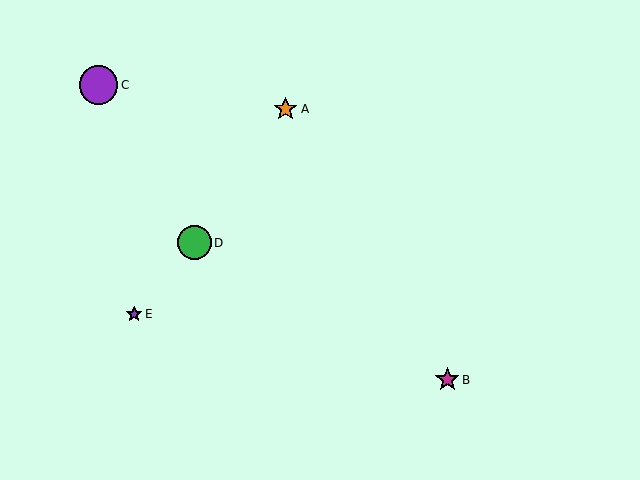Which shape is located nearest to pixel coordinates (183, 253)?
The green circle (labeled D) at (194, 243) is nearest to that location.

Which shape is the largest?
The purple circle (labeled C) is the largest.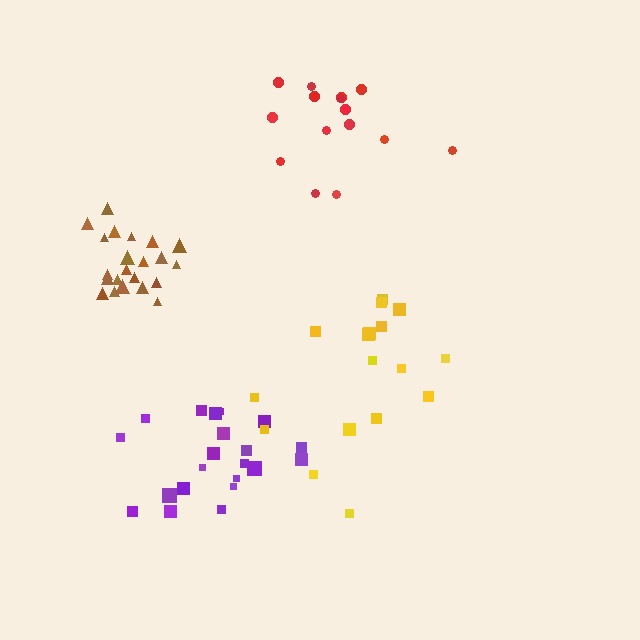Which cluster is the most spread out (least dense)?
Yellow.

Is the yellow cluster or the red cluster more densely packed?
Red.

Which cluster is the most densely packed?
Brown.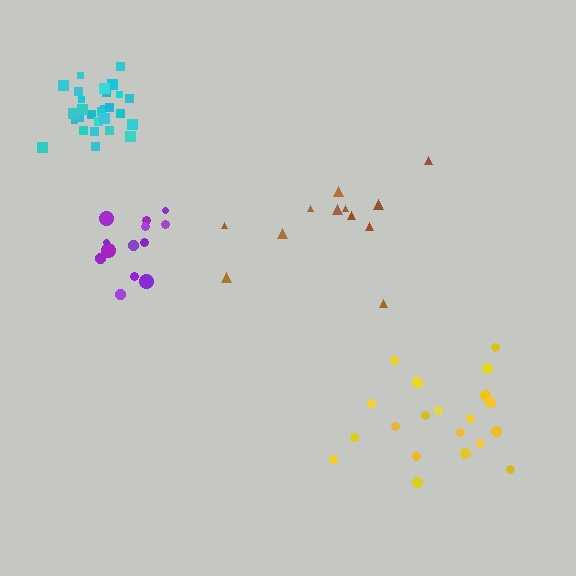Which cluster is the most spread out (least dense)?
Brown.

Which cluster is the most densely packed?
Cyan.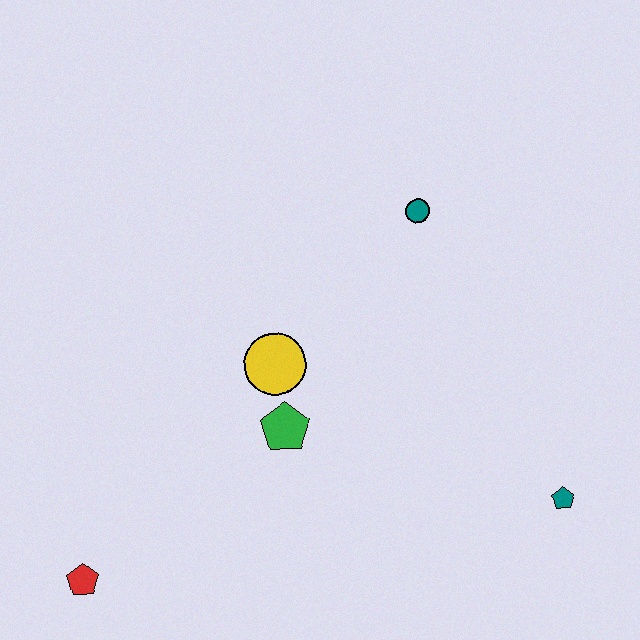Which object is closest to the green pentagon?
The yellow circle is closest to the green pentagon.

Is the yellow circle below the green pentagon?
No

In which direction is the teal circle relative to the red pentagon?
The teal circle is above the red pentagon.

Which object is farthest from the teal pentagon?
The red pentagon is farthest from the teal pentagon.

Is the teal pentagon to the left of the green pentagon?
No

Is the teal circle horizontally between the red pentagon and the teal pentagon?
Yes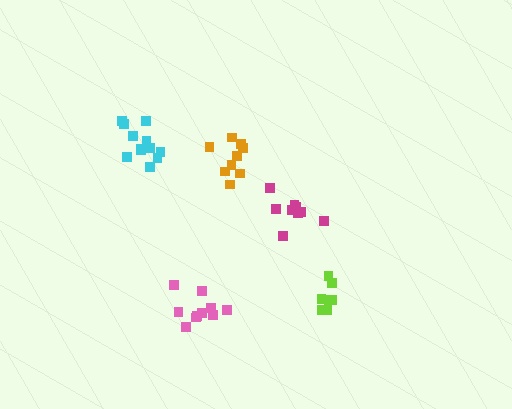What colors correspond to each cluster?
The clusters are colored: lime, pink, magenta, cyan, orange.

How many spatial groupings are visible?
There are 5 spatial groupings.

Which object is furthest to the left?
The cyan cluster is leftmost.